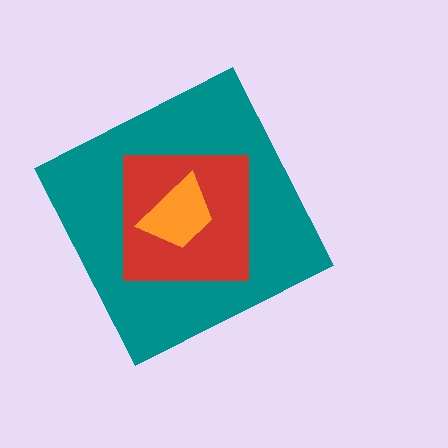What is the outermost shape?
The teal diamond.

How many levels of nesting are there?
3.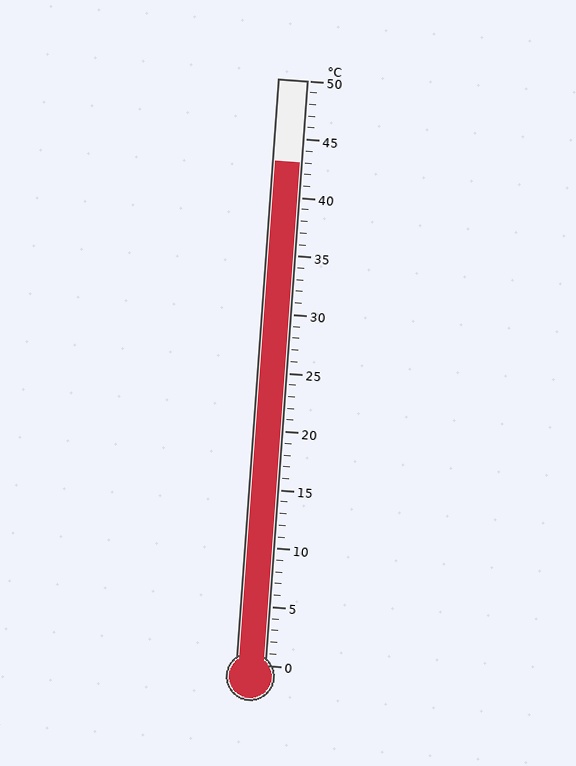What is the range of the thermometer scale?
The thermometer scale ranges from 0°C to 50°C.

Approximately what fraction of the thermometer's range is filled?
The thermometer is filled to approximately 85% of its range.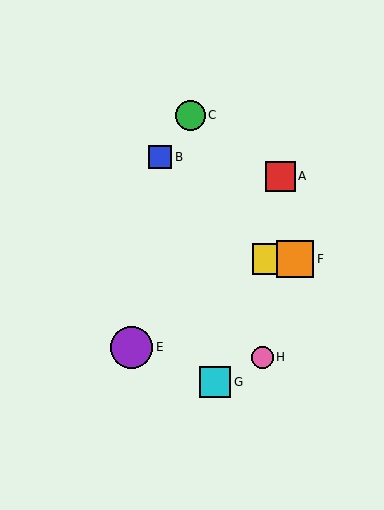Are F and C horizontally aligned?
No, F is at y≈259 and C is at y≈115.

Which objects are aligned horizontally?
Objects D, F are aligned horizontally.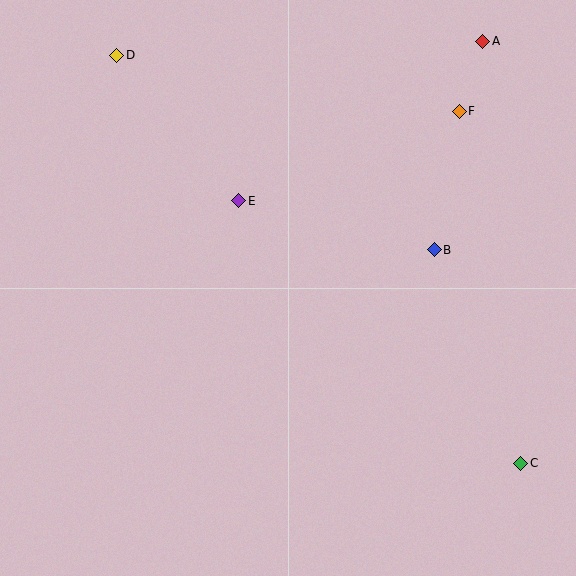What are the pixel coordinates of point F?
Point F is at (459, 111).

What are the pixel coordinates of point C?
Point C is at (521, 463).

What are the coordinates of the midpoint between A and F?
The midpoint between A and F is at (471, 76).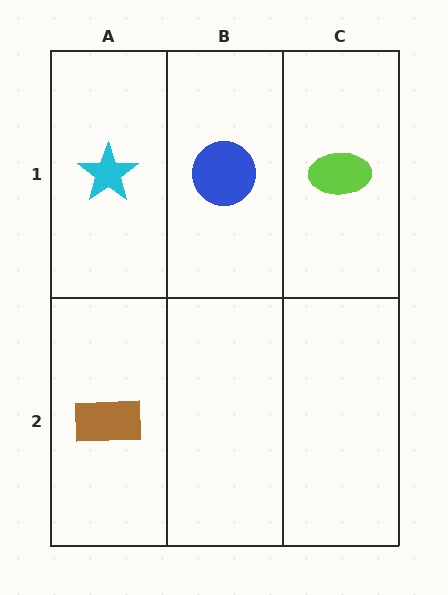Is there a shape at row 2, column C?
No, that cell is empty.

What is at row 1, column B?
A blue circle.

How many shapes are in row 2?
1 shape.